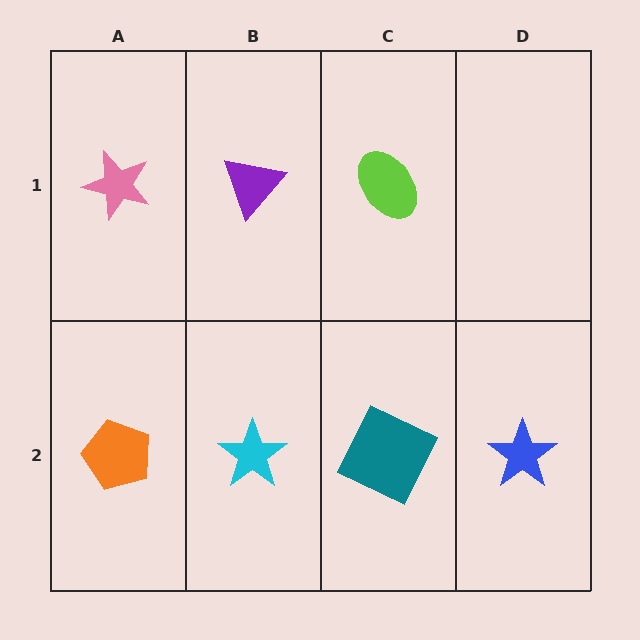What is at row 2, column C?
A teal square.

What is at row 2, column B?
A cyan star.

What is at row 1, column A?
A pink star.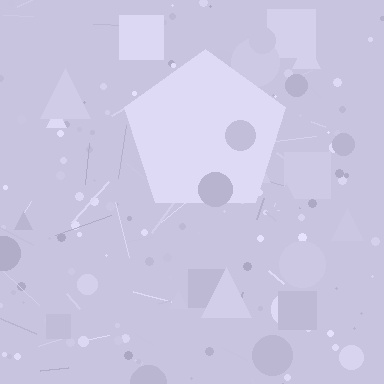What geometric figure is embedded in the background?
A pentagon is embedded in the background.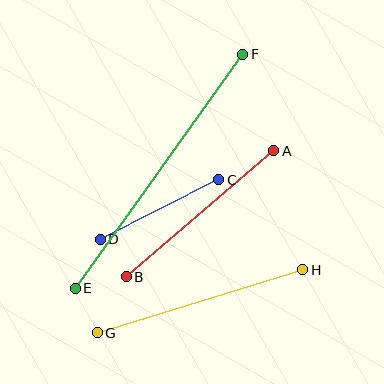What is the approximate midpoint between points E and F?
The midpoint is at approximately (159, 171) pixels.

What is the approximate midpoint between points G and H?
The midpoint is at approximately (200, 301) pixels.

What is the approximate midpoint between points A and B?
The midpoint is at approximately (200, 214) pixels.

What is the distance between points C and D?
The distance is approximately 132 pixels.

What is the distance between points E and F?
The distance is approximately 288 pixels.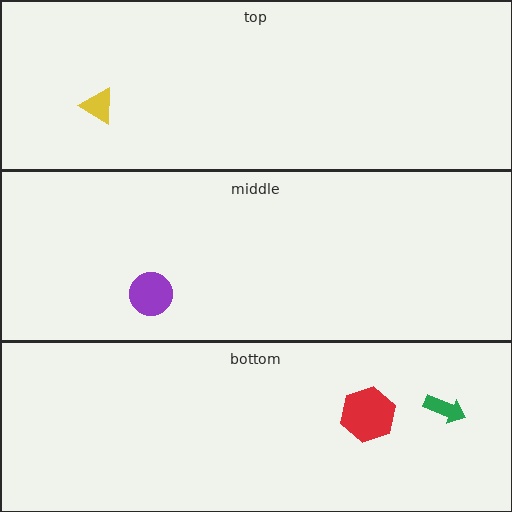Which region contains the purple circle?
The middle region.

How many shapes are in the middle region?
1.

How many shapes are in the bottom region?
2.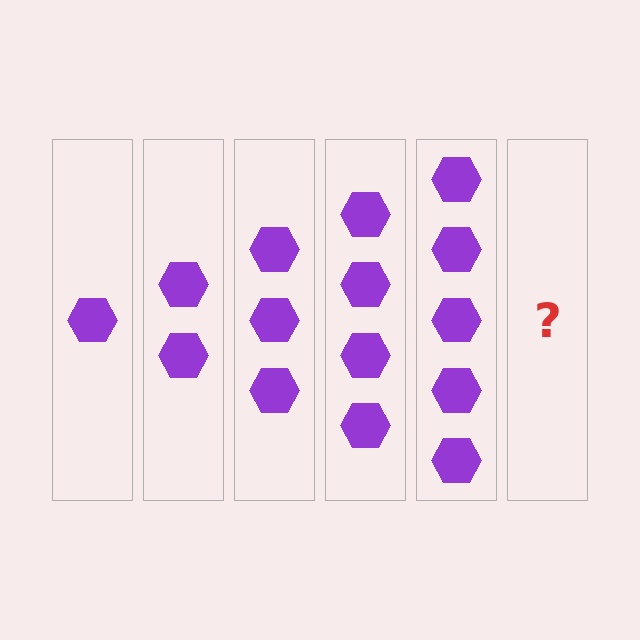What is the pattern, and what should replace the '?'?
The pattern is that each step adds one more hexagon. The '?' should be 6 hexagons.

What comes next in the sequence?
The next element should be 6 hexagons.